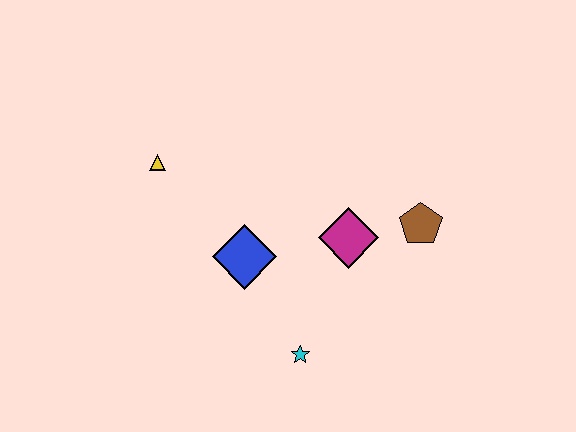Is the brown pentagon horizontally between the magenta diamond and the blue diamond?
No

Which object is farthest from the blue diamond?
The brown pentagon is farthest from the blue diamond.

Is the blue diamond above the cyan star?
Yes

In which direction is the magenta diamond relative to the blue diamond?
The magenta diamond is to the right of the blue diamond.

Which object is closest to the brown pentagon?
The magenta diamond is closest to the brown pentagon.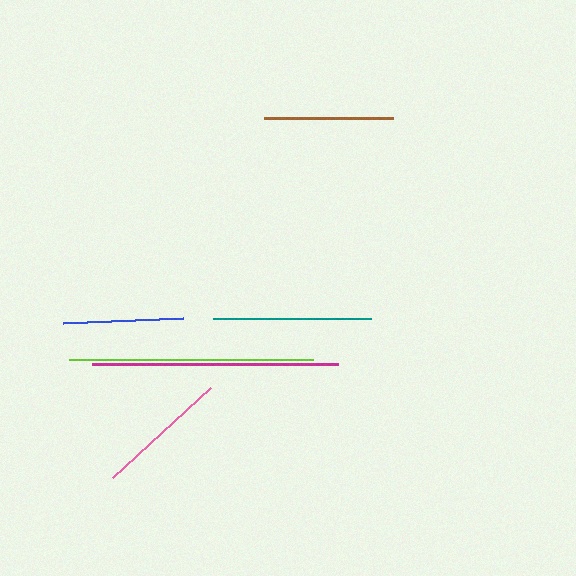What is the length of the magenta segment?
The magenta segment is approximately 246 pixels long.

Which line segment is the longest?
The magenta line is the longest at approximately 246 pixels.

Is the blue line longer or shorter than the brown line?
The brown line is longer than the blue line.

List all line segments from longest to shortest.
From longest to shortest: magenta, lime, teal, pink, brown, blue.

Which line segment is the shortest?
The blue line is the shortest at approximately 120 pixels.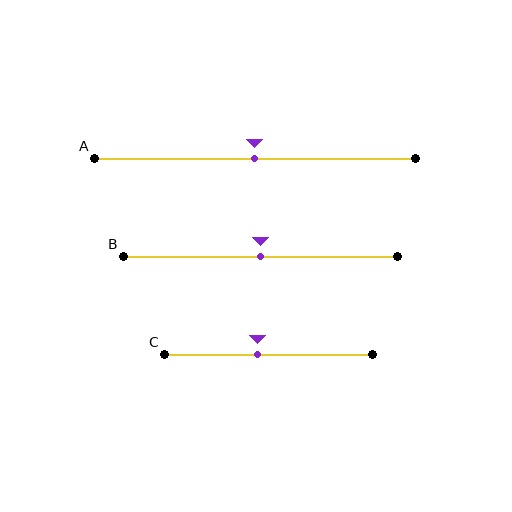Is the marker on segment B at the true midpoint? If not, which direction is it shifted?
Yes, the marker on segment B is at the true midpoint.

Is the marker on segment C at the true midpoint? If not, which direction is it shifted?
No, the marker on segment C is shifted to the left by about 5% of the segment length.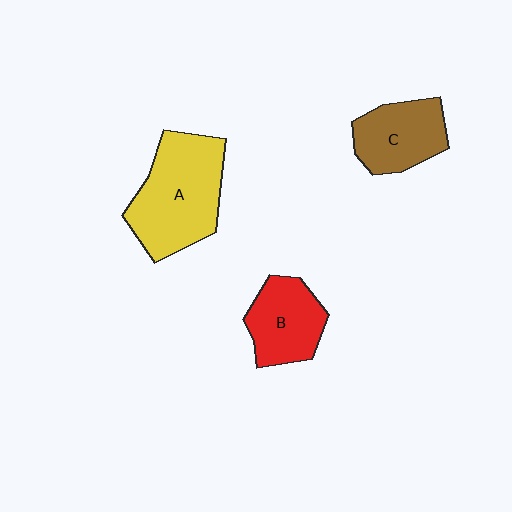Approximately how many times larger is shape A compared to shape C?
Approximately 1.6 times.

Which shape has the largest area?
Shape A (yellow).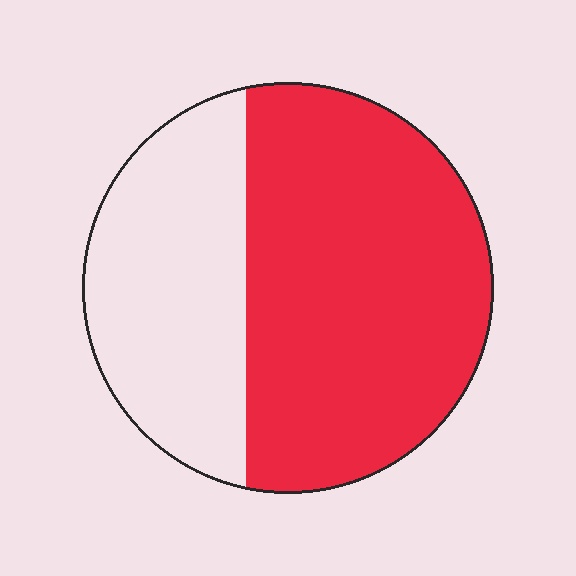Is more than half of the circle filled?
Yes.